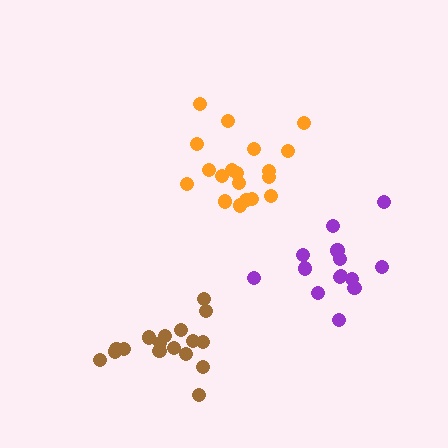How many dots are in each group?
Group 1: 19 dots, Group 2: 15 dots, Group 3: 17 dots (51 total).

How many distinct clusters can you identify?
There are 3 distinct clusters.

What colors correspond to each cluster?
The clusters are colored: orange, purple, brown.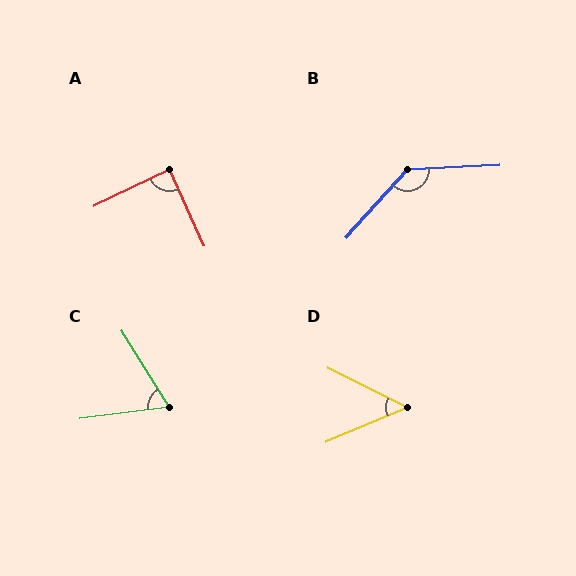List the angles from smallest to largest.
D (49°), C (66°), A (88°), B (135°).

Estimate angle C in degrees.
Approximately 66 degrees.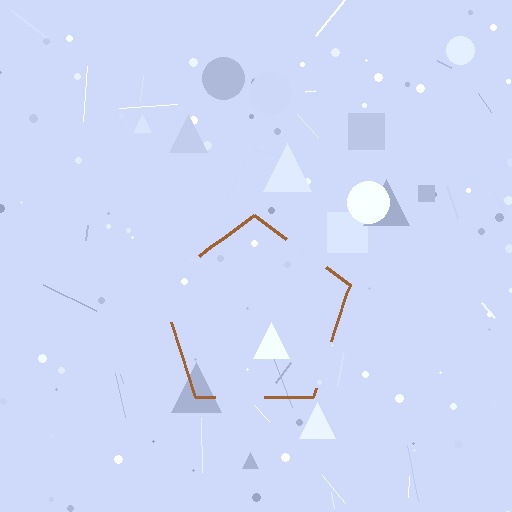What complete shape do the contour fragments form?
The contour fragments form a pentagon.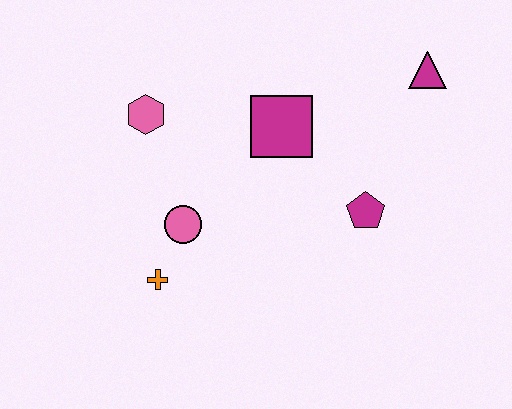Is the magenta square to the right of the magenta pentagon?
No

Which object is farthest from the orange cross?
The magenta triangle is farthest from the orange cross.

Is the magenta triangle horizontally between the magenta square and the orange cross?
No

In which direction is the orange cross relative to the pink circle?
The orange cross is below the pink circle.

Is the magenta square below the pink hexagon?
Yes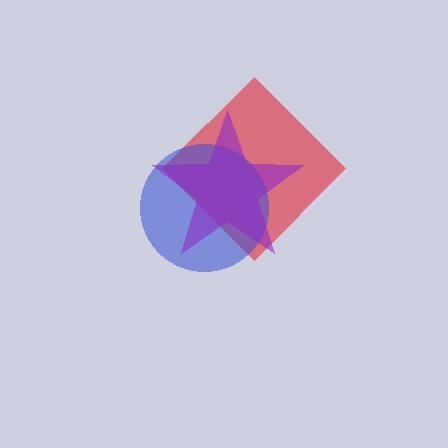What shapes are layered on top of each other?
The layered shapes are: a red diamond, a blue circle, a purple star.